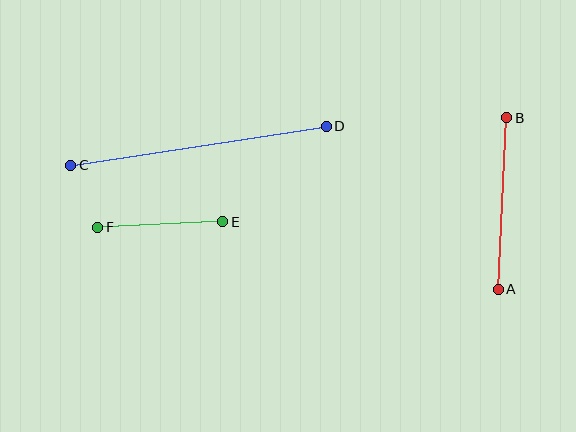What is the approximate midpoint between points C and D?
The midpoint is at approximately (199, 146) pixels.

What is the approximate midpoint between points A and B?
The midpoint is at approximately (502, 203) pixels.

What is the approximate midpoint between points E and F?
The midpoint is at approximately (160, 224) pixels.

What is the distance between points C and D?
The distance is approximately 258 pixels.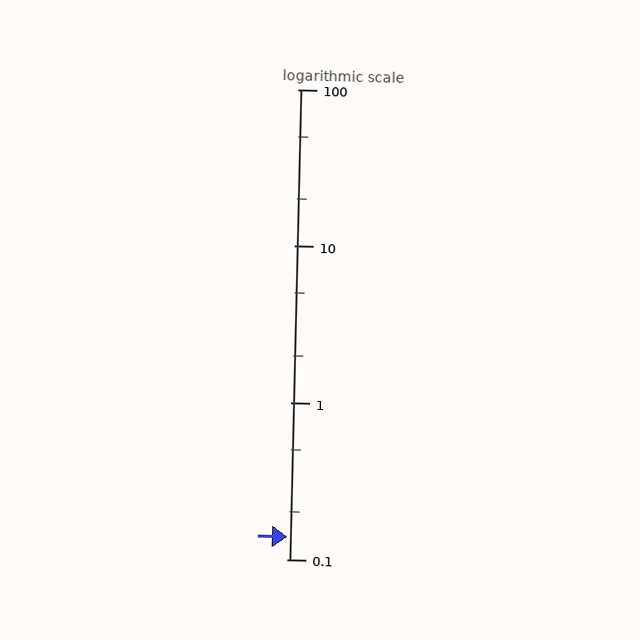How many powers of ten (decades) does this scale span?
The scale spans 3 decades, from 0.1 to 100.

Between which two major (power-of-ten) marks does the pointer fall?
The pointer is between 0.1 and 1.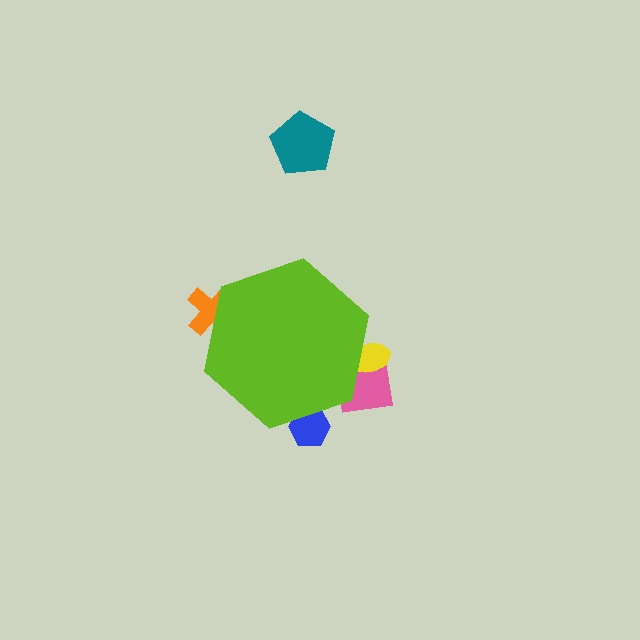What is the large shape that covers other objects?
A lime hexagon.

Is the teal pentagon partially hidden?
No, the teal pentagon is fully visible.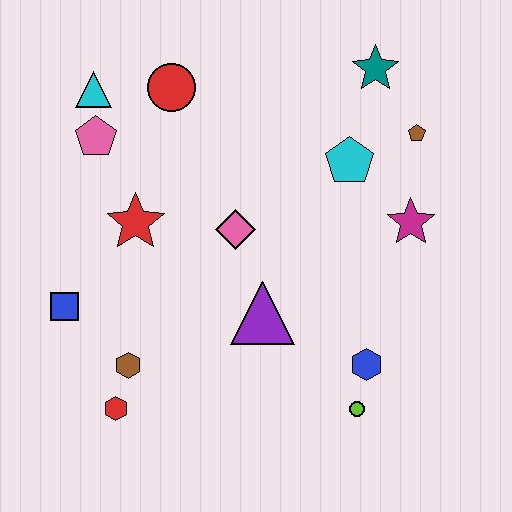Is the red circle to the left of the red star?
No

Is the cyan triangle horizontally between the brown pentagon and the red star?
No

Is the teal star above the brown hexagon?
Yes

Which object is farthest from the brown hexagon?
The teal star is farthest from the brown hexagon.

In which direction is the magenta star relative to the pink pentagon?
The magenta star is to the right of the pink pentagon.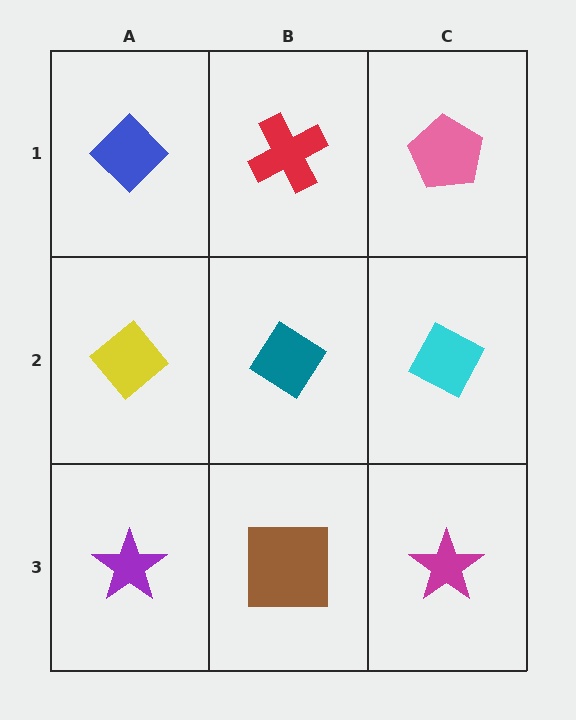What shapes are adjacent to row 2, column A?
A blue diamond (row 1, column A), a purple star (row 3, column A), a teal diamond (row 2, column B).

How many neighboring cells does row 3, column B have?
3.